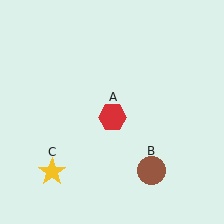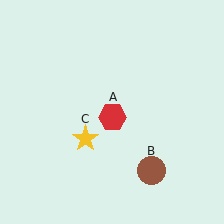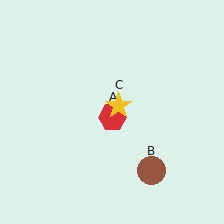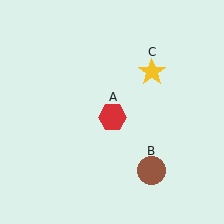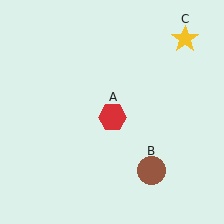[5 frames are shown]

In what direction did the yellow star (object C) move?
The yellow star (object C) moved up and to the right.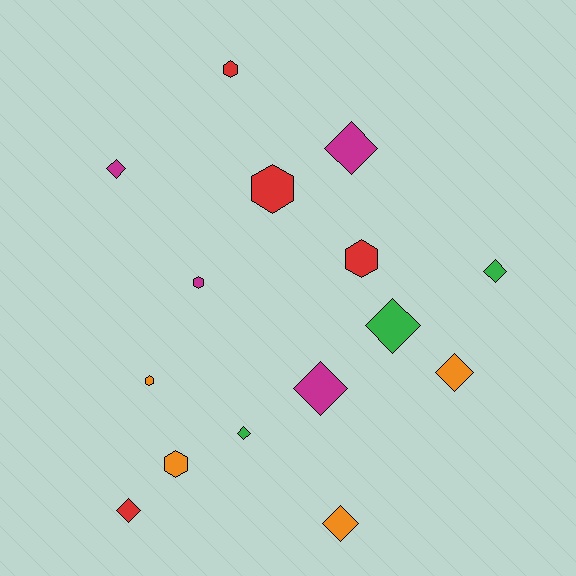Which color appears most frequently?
Orange, with 4 objects.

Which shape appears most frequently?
Diamond, with 9 objects.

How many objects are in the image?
There are 15 objects.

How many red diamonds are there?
There is 1 red diamond.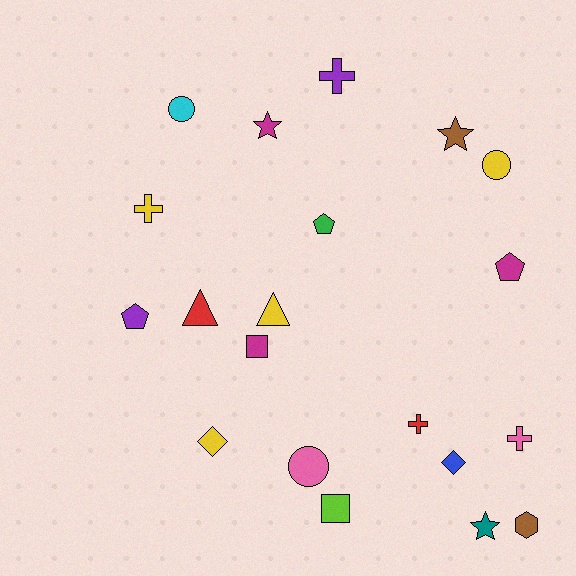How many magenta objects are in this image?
There are 3 magenta objects.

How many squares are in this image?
There are 2 squares.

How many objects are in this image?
There are 20 objects.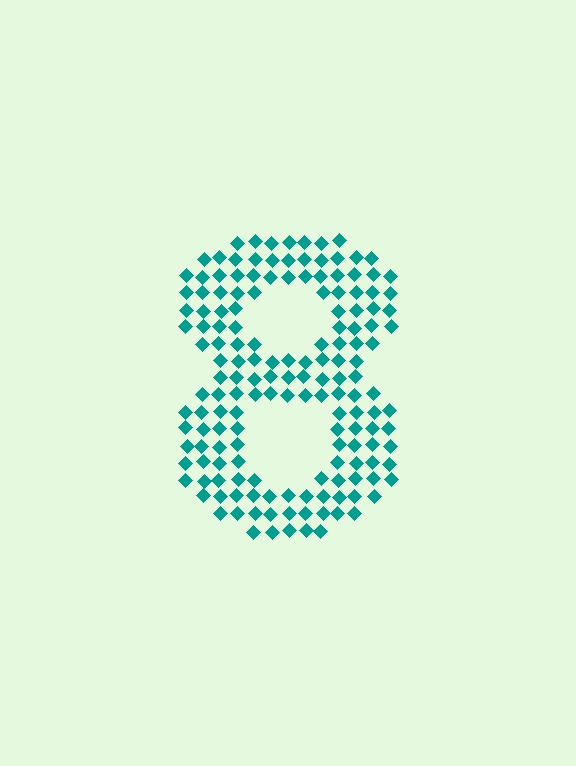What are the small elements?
The small elements are diamonds.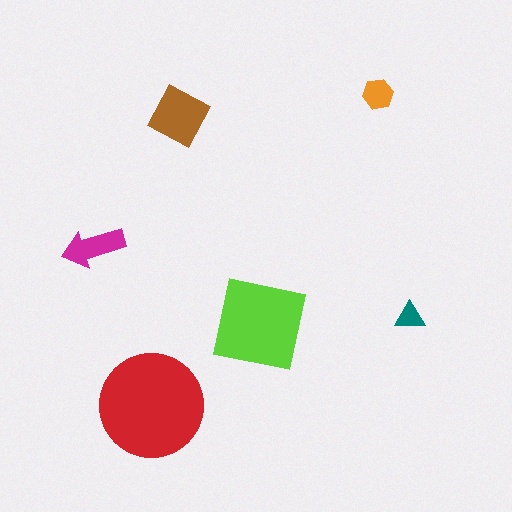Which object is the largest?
The red circle.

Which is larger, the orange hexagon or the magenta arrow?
The magenta arrow.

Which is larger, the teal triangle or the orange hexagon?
The orange hexagon.